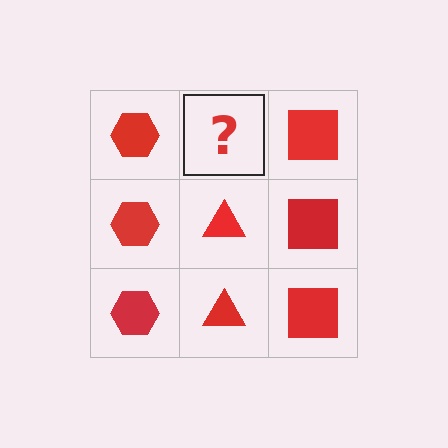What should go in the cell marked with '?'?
The missing cell should contain a red triangle.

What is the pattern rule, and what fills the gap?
The rule is that each column has a consistent shape. The gap should be filled with a red triangle.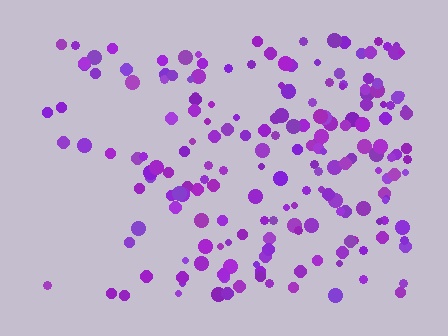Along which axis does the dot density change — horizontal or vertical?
Horizontal.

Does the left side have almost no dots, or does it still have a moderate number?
Still a moderate number, just noticeably fewer than the right.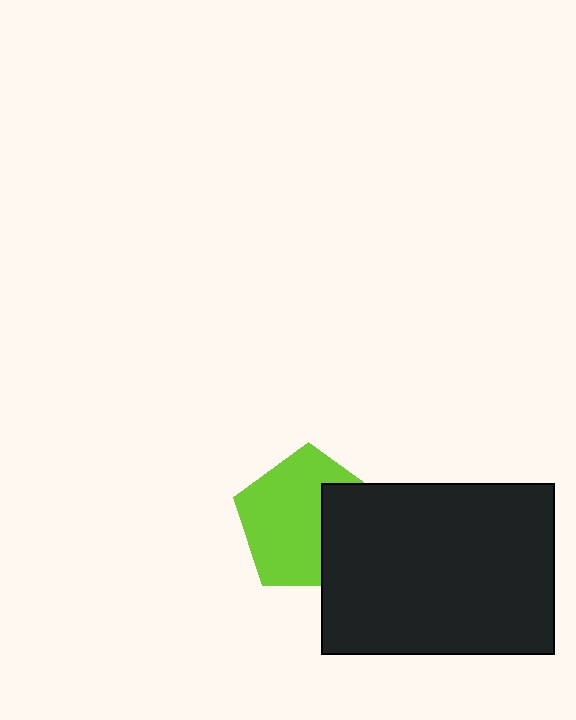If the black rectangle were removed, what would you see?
You would see the complete lime pentagon.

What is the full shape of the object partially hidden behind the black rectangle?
The partially hidden object is a lime pentagon.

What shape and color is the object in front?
The object in front is a black rectangle.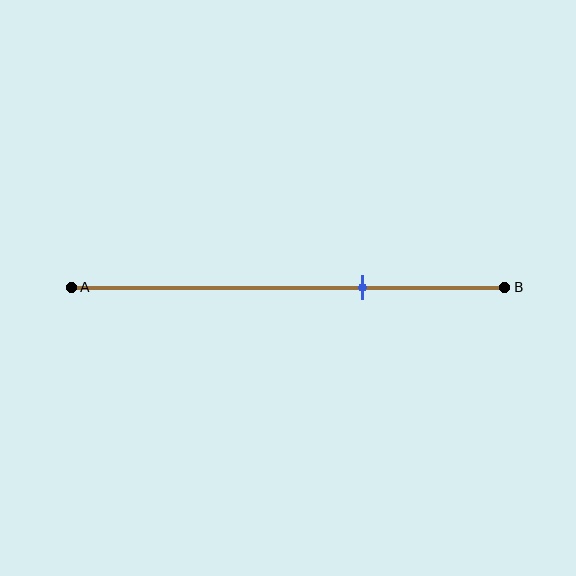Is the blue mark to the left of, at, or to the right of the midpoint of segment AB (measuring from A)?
The blue mark is to the right of the midpoint of segment AB.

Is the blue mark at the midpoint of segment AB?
No, the mark is at about 65% from A, not at the 50% midpoint.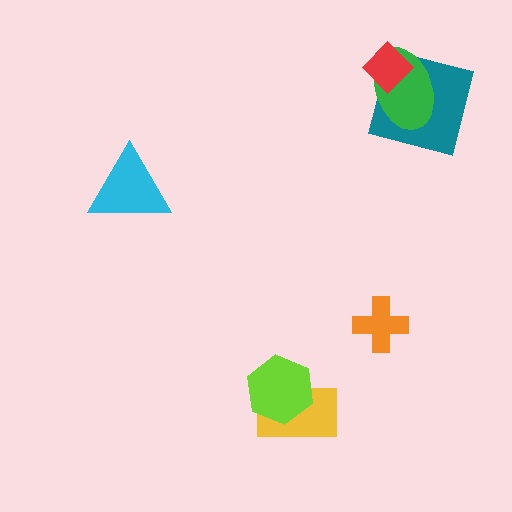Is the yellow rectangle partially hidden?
Yes, it is partially covered by another shape.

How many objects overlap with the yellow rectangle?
1 object overlaps with the yellow rectangle.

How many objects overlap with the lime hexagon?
1 object overlaps with the lime hexagon.